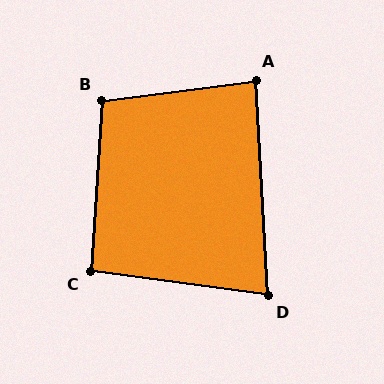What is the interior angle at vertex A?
Approximately 86 degrees (approximately right).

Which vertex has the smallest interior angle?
D, at approximately 79 degrees.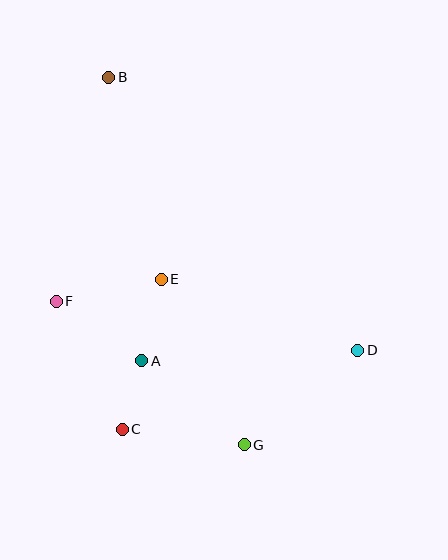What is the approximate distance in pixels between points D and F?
The distance between D and F is approximately 306 pixels.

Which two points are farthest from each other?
Points B and G are farthest from each other.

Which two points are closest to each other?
Points A and C are closest to each other.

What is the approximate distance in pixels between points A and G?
The distance between A and G is approximately 132 pixels.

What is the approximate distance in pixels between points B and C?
The distance between B and C is approximately 352 pixels.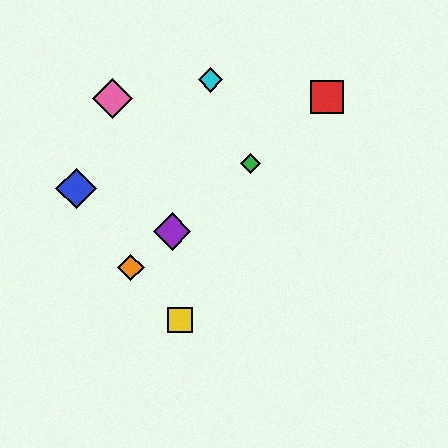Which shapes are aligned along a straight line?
The red square, the green diamond, the purple diamond, the orange diamond are aligned along a straight line.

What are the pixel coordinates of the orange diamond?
The orange diamond is at (131, 267).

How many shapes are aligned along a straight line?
4 shapes (the red square, the green diamond, the purple diamond, the orange diamond) are aligned along a straight line.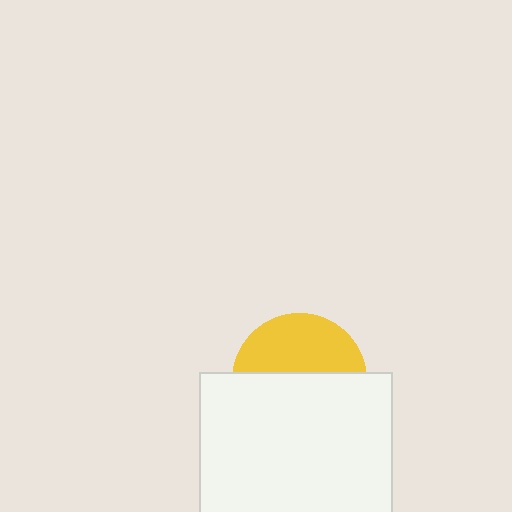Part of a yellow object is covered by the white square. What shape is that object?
It is a circle.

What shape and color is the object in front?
The object in front is a white square.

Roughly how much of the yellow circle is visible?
A small part of it is visible (roughly 41%).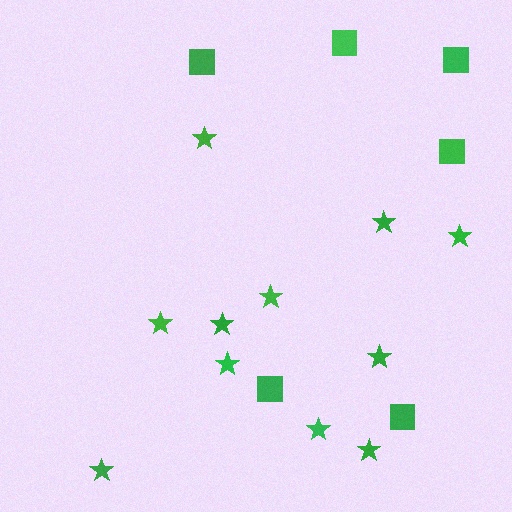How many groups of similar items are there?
There are 2 groups: one group of squares (6) and one group of stars (11).